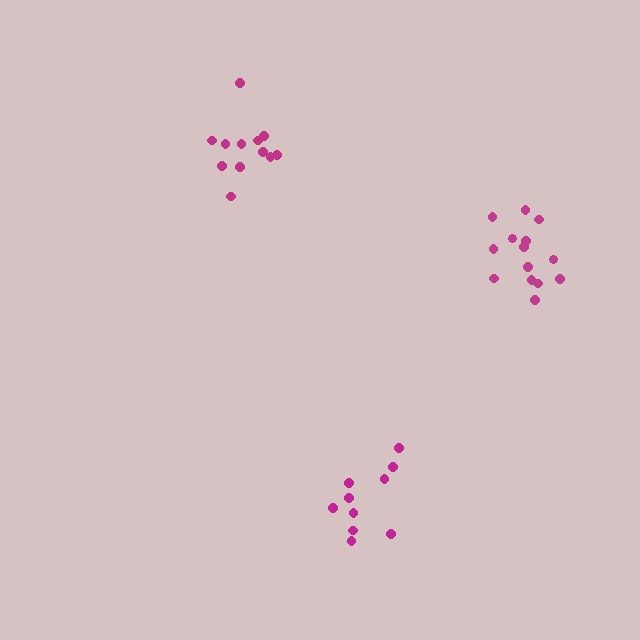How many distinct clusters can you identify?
There are 3 distinct clusters.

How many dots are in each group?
Group 1: 10 dots, Group 2: 12 dots, Group 3: 14 dots (36 total).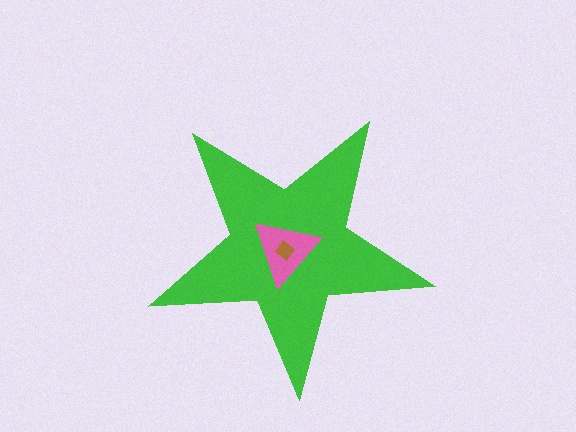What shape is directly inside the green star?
The pink triangle.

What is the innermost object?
The brown diamond.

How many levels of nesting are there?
3.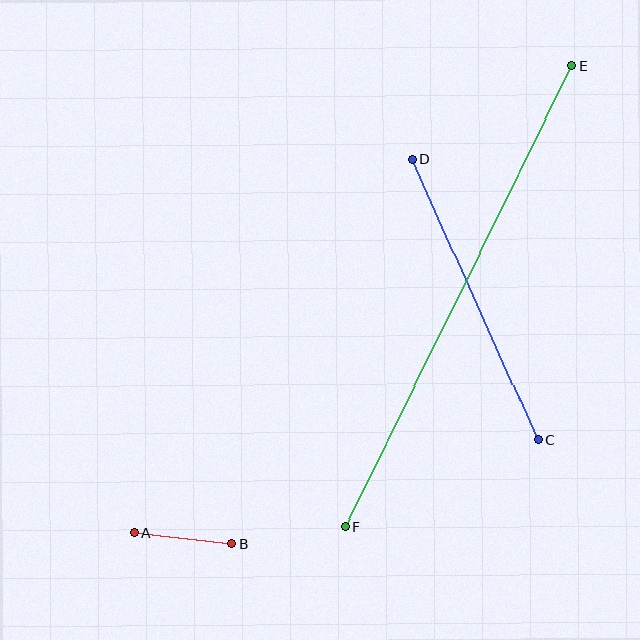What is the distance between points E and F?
The distance is approximately 514 pixels.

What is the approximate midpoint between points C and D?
The midpoint is at approximately (475, 300) pixels.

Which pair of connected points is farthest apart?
Points E and F are farthest apart.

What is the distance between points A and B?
The distance is approximately 98 pixels.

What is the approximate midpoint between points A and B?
The midpoint is at approximately (183, 538) pixels.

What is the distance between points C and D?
The distance is approximately 308 pixels.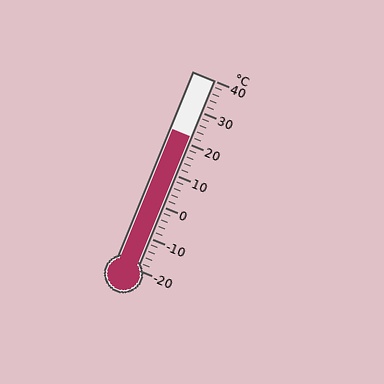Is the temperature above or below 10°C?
The temperature is above 10°C.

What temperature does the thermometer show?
The thermometer shows approximately 22°C.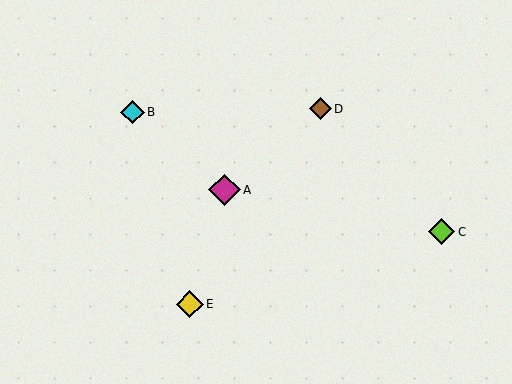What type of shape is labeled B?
Shape B is a cyan diamond.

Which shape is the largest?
The magenta diamond (labeled A) is the largest.